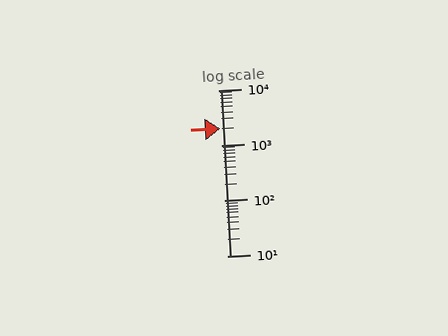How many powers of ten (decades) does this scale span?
The scale spans 3 decades, from 10 to 10000.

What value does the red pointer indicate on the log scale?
The pointer indicates approximately 2000.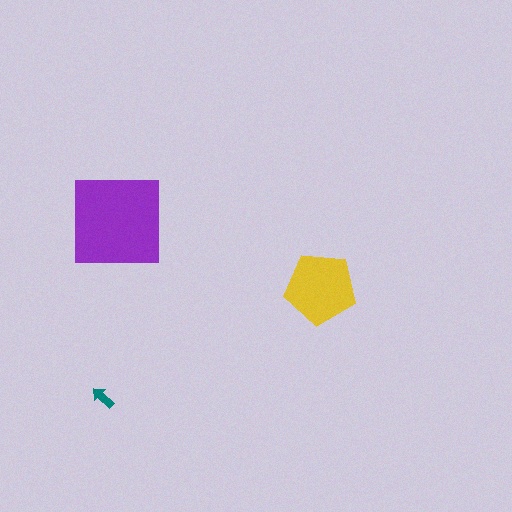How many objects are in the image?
There are 3 objects in the image.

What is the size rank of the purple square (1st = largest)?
1st.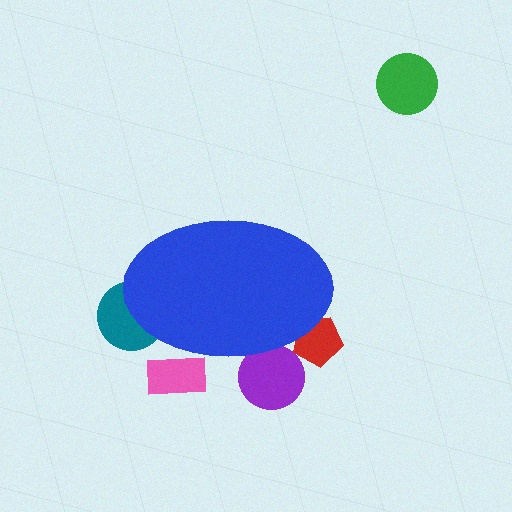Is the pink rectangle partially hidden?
Yes, the pink rectangle is partially hidden behind the blue ellipse.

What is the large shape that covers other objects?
A blue ellipse.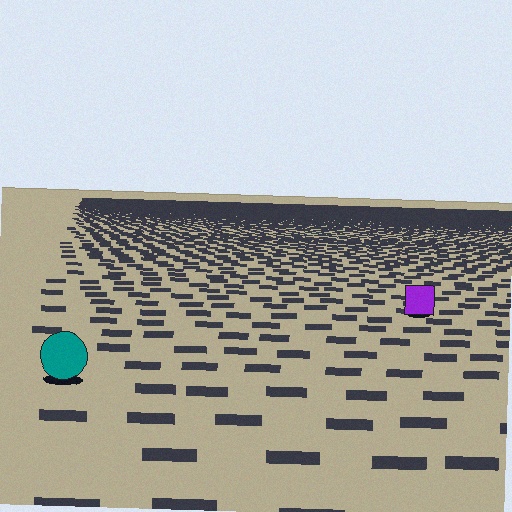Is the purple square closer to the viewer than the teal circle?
No. The teal circle is closer — you can tell from the texture gradient: the ground texture is coarser near it.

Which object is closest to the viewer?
The teal circle is closest. The texture marks near it are larger and more spread out.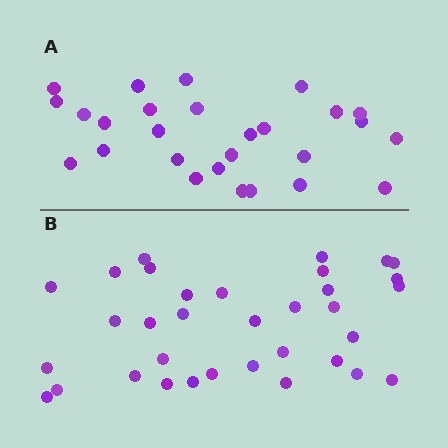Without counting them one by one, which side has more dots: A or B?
Region B (the bottom region) has more dots.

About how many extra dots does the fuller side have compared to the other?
Region B has roughly 8 or so more dots than region A.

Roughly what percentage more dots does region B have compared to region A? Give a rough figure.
About 25% more.